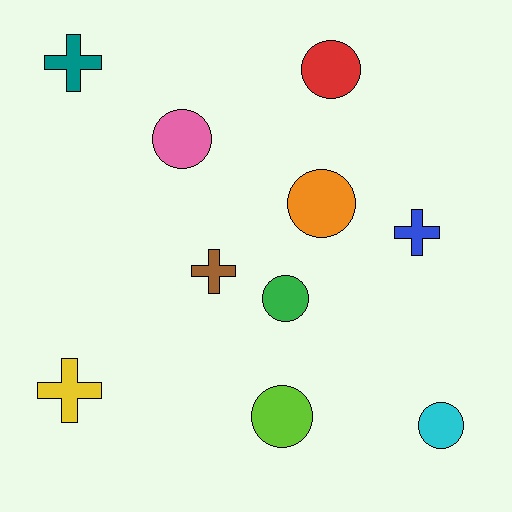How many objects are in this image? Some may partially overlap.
There are 10 objects.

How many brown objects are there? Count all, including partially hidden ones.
There is 1 brown object.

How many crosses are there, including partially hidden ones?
There are 4 crosses.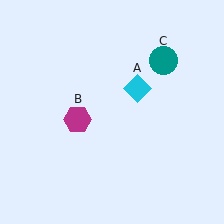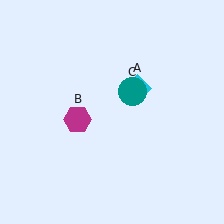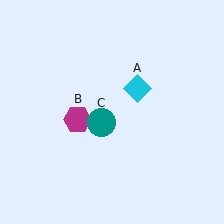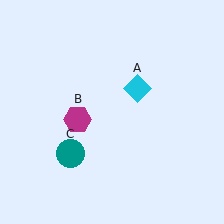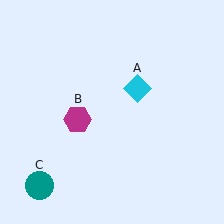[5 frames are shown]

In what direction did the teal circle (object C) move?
The teal circle (object C) moved down and to the left.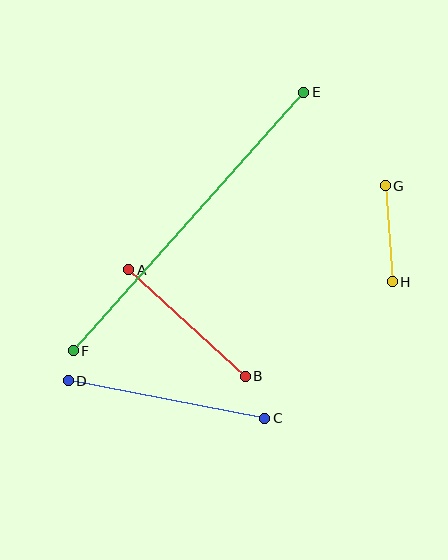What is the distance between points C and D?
The distance is approximately 200 pixels.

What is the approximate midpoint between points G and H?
The midpoint is at approximately (389, 234) pixels.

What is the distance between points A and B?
The distance is approximately 158 pixels.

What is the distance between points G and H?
The distance is approximately 96 pixels.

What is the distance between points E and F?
The distance is approximately 346 pixels.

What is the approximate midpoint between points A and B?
The midpoint is at approximately (187, 323) pixels.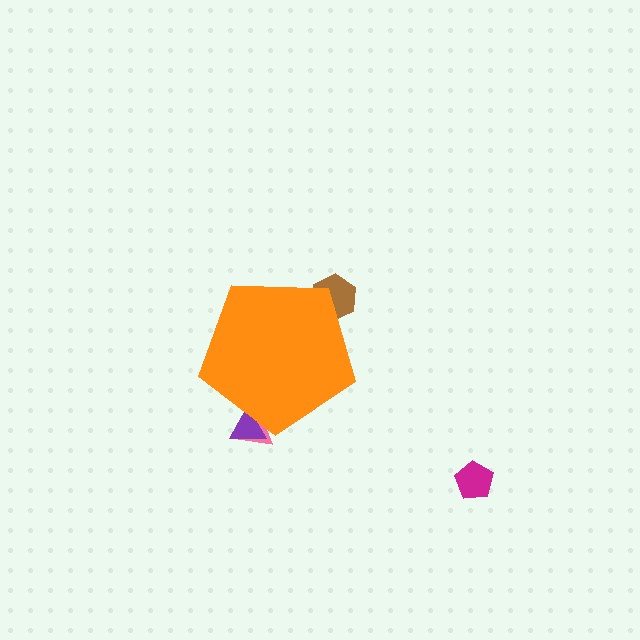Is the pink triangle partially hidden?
Yes, the pink triangle is partially hidden behind the orange pentagon.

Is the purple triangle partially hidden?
Yes, the purple triangle is partially hidden behind the orange pentagon.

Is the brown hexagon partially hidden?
Yes, the brown hexagon is partially hidden behind the orange pentagon.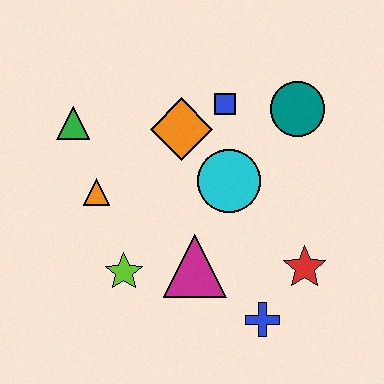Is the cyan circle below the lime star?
No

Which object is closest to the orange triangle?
The green triangle is closest to the orange triangle.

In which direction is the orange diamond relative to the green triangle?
The orange diamond is to the right of the green triangle.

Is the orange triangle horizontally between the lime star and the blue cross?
No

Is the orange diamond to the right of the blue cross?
No